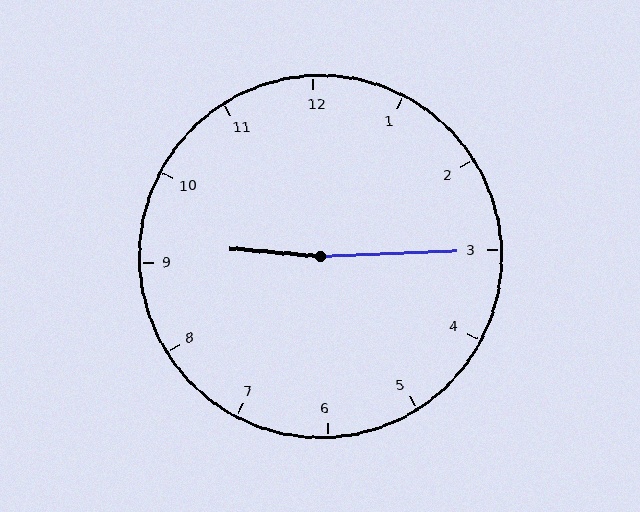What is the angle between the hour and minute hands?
Approximately 172 degrees.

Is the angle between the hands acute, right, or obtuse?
It is obtuse.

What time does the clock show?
9:15.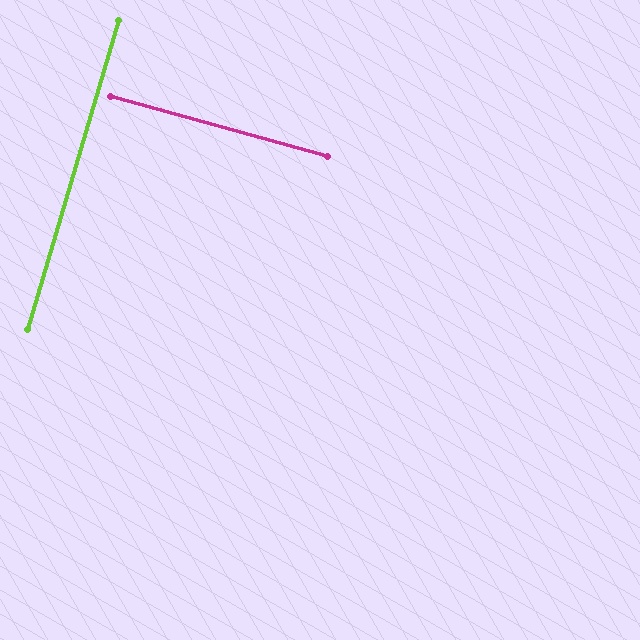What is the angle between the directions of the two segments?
Approximately 89 degrees.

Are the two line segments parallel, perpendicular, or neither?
Perpendicular — they meet at approximately 89°.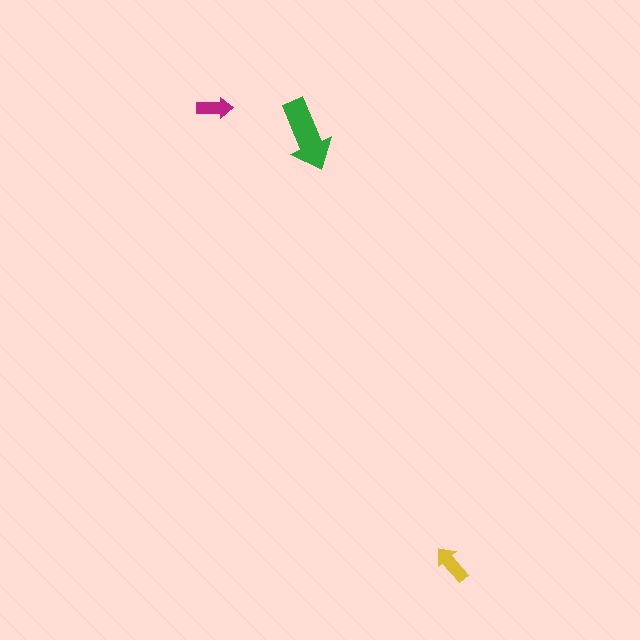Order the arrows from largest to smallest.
the green one, the yellow one, the magenta one.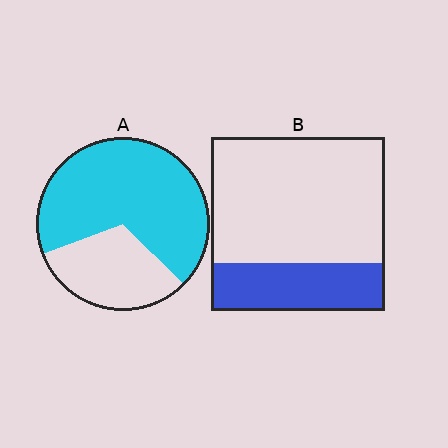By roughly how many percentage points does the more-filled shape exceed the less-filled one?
By roughly 40 percentage points (A over B).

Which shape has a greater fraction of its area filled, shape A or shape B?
Shape A.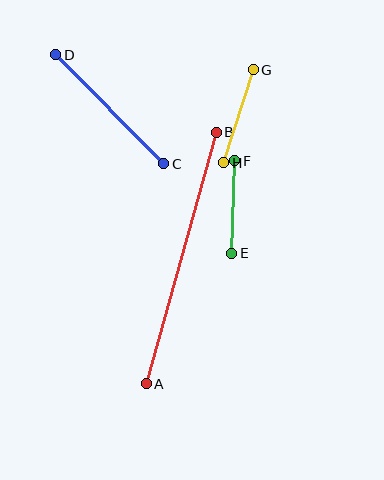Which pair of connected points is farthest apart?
Points A and B are farthest apart.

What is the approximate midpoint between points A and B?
The midpoint is at approximately (181, 258) pixels.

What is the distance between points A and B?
The distance is approximately 261 pixels.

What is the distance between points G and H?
The distance is approximately 98 pixels.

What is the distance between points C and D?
The distance is approximately 153 pixels.